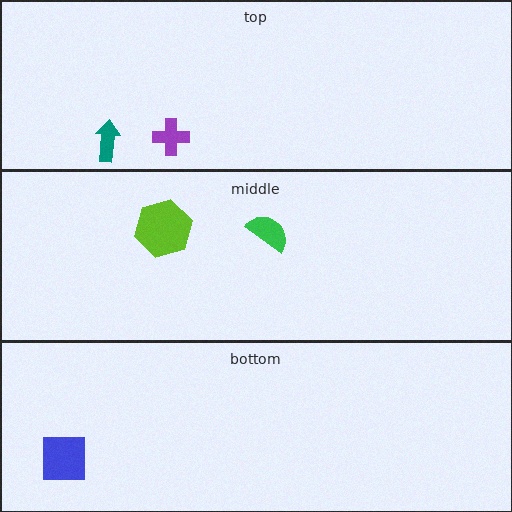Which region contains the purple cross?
The top region.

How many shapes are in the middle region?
2.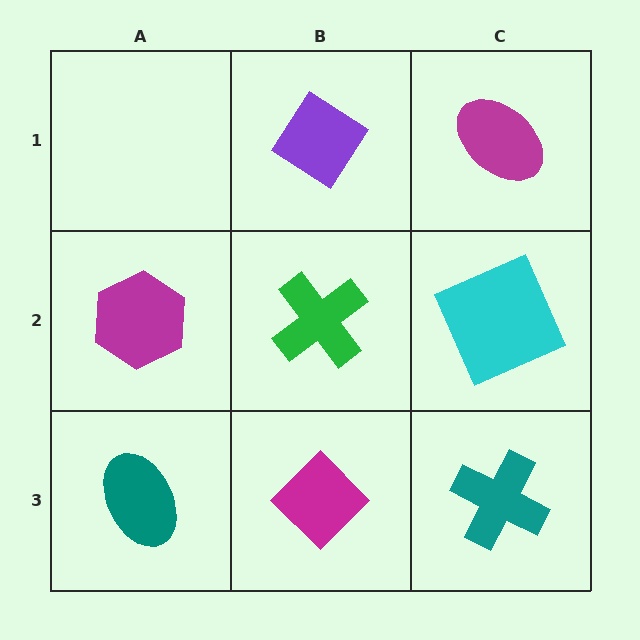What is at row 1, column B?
A purple diamond.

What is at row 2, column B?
A green cross.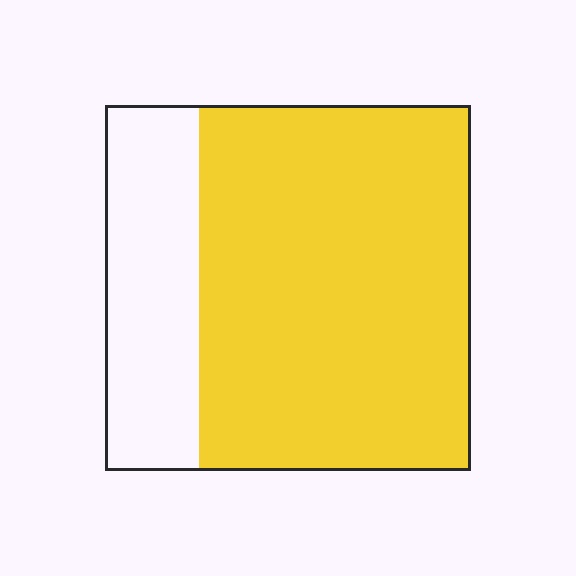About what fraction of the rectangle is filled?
About three quarters (3/4).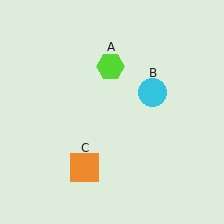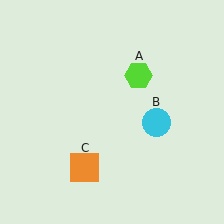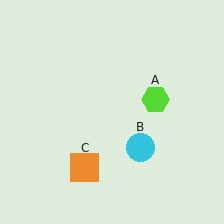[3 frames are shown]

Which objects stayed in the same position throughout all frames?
Orange square (object C) remained stationary.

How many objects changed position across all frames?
2 objects changed position: lime hexagon (object A), cyan circle (object B).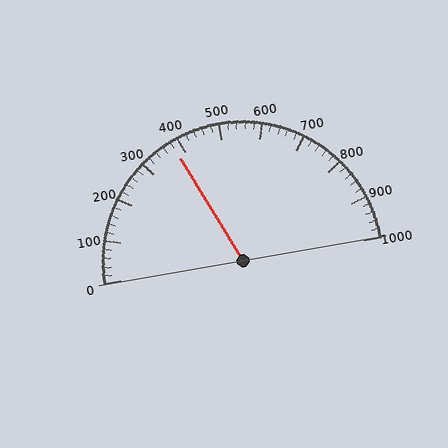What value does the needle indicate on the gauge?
The needle indicates approximately 380.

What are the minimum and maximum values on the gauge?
The gauge ranges from 0 to 1000.